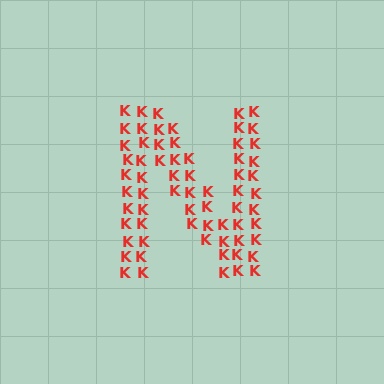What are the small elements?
The small elements are letter K's.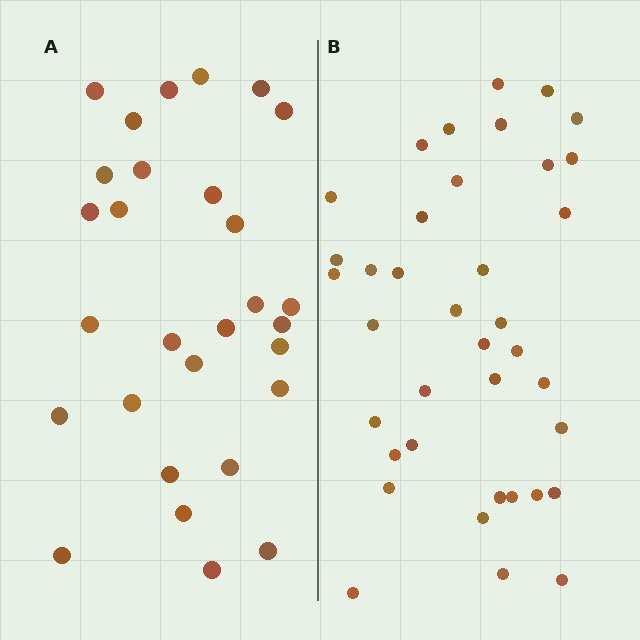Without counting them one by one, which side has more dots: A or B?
Region B (the right region) has more dots.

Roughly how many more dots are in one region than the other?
Region B has roughly 8 or so more dots than region A.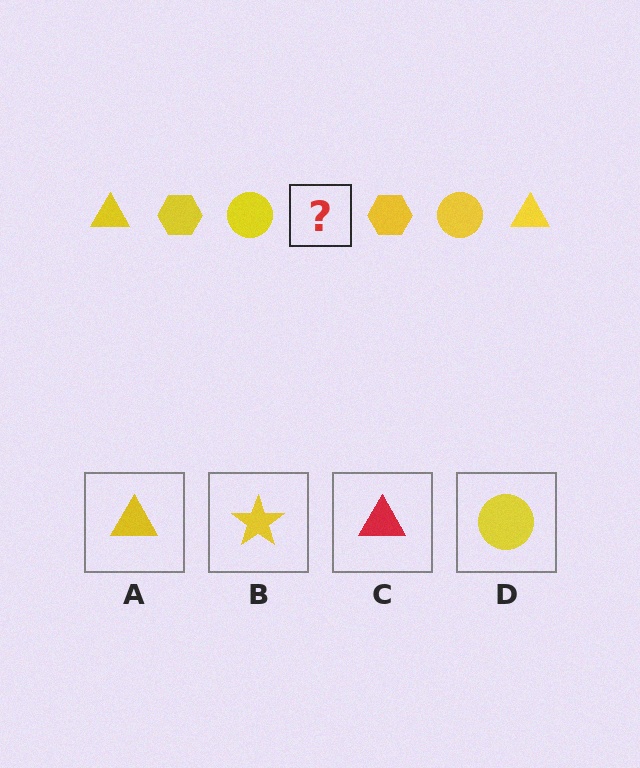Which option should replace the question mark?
Option A.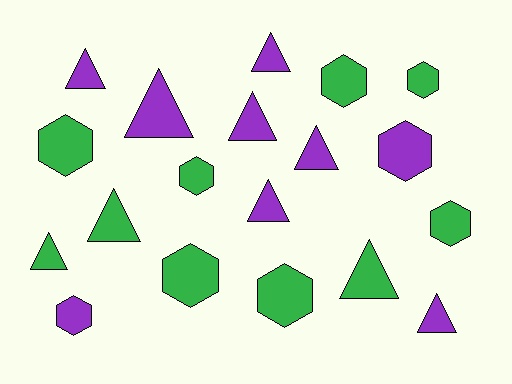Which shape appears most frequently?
Triangle, with 10 objects.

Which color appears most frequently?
Green, with 10 objects.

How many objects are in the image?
There are 19 objects.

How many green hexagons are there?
There are 7 green hexagons.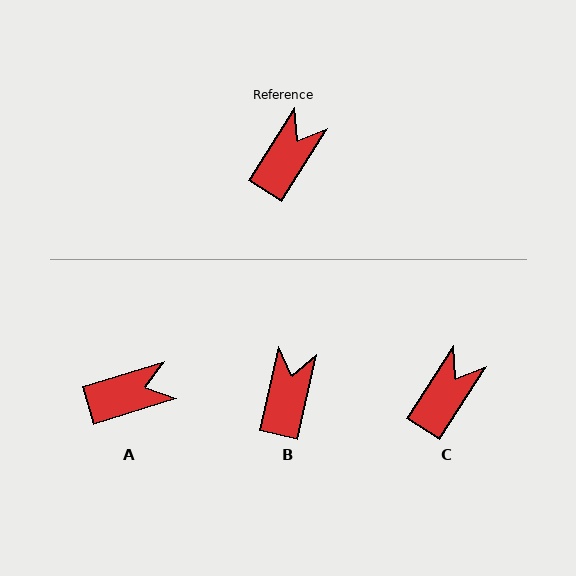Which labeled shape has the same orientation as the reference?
C.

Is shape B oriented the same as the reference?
No, it is off by about 20 degrees.